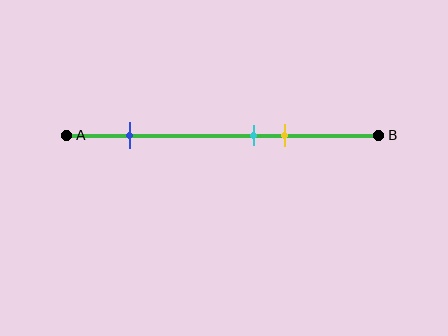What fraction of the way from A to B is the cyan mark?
The cyan mark is approximately 60% (0.6) of the way from A to B.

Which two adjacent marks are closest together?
The cyan and yellow marks are the closest adjacent pair.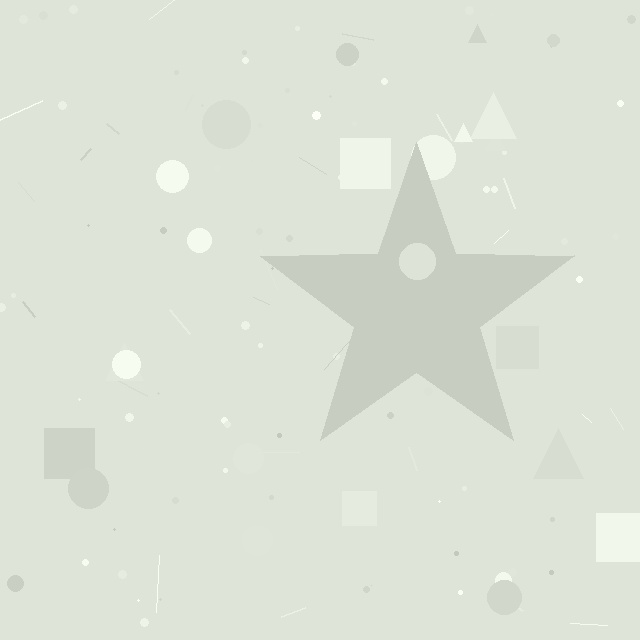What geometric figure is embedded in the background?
A star is embedded in the background.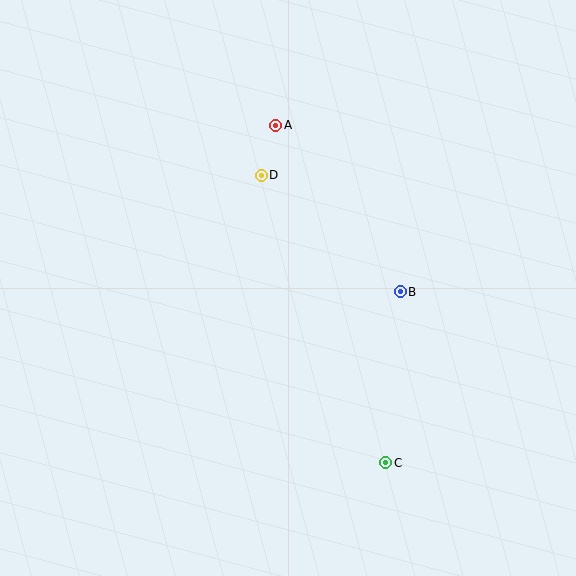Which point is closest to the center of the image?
Point B at (400, 292) is closest to the center.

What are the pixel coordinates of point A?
Point A is at (276, 125).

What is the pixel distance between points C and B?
The distance between C and B is 172 pixels.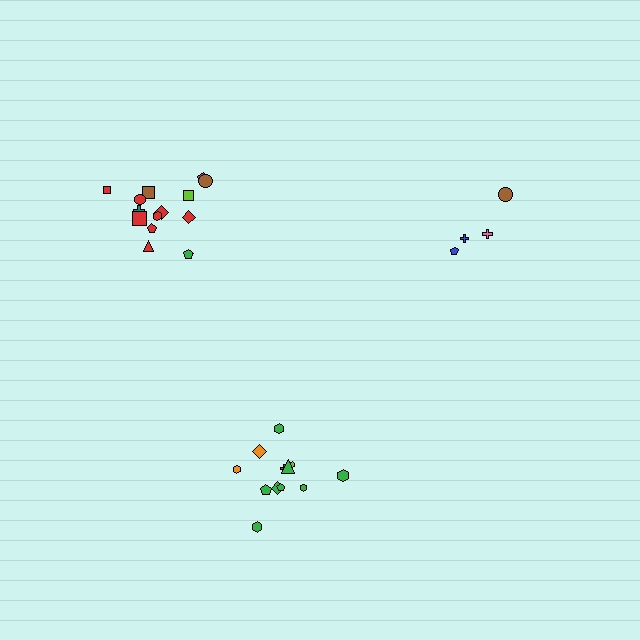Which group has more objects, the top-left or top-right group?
The top-left group.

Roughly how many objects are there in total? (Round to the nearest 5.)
Roughly 30 objects in total.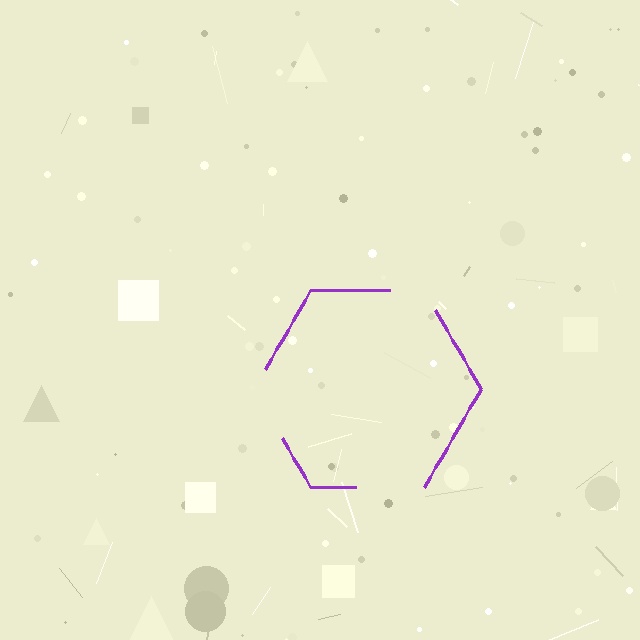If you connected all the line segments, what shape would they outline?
They would outline a hexagon.